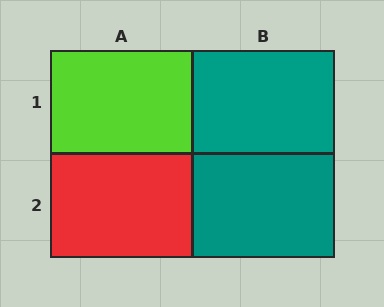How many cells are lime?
1 cell is lime.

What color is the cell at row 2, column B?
Teal.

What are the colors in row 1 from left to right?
Lime, teal.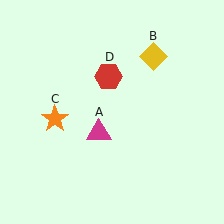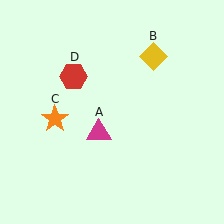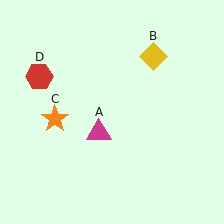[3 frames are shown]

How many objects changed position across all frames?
1 object changed position: red hexagon (object D).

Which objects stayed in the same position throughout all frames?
Magenta triangle (object A) and yellow diamond (object B) and orange star (object C) remained stationary.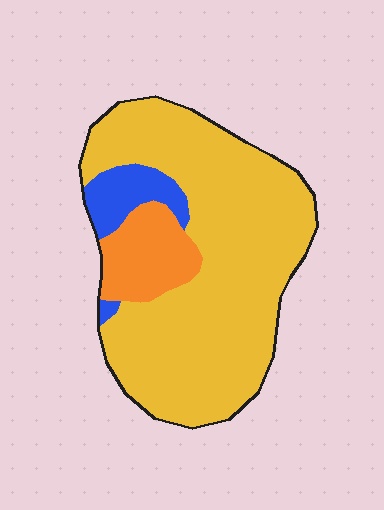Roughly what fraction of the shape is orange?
Orange covers about 15% of the shape.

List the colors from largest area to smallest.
From largest to smallest: yellow, orange, blue.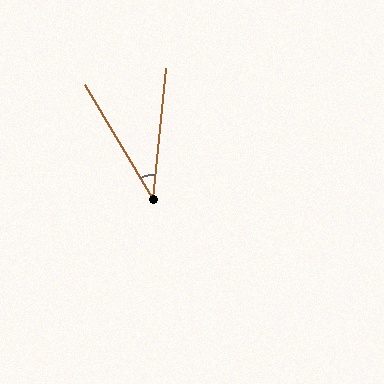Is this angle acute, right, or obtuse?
It is acute.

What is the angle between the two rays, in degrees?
Approximately 36 degrees.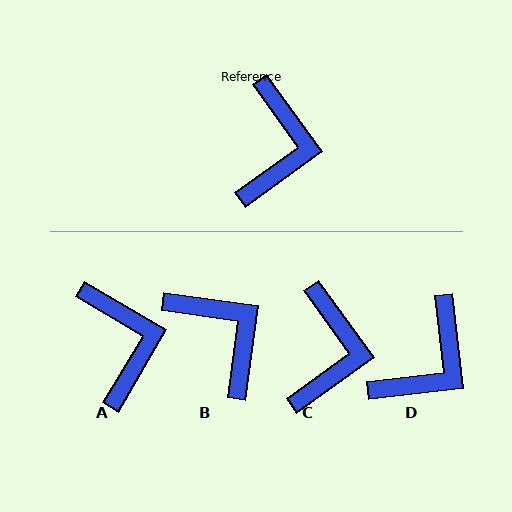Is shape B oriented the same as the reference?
No, it is off by about 46 degrees.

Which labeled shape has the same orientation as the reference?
C.